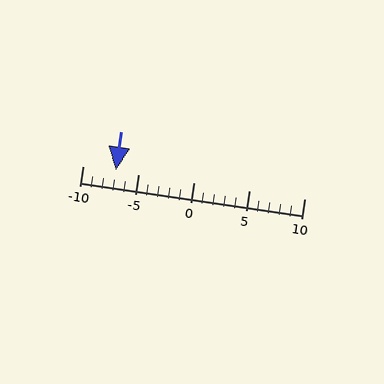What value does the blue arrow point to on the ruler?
The blue arrow points to approximately -7.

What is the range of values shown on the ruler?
The ruler shows values from -10 to 10.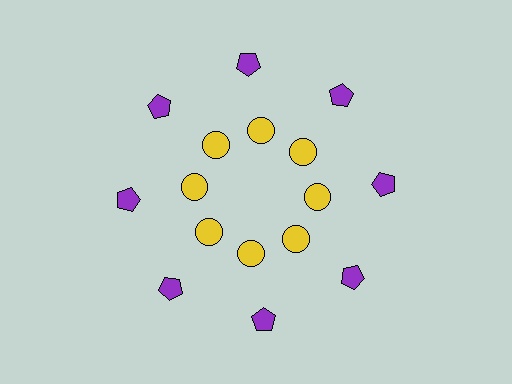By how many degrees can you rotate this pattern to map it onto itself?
The pattern maps onto itself every 45 degrees of rotation.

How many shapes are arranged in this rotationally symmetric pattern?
There are 16 shapes, arranged in 8 groups of 2.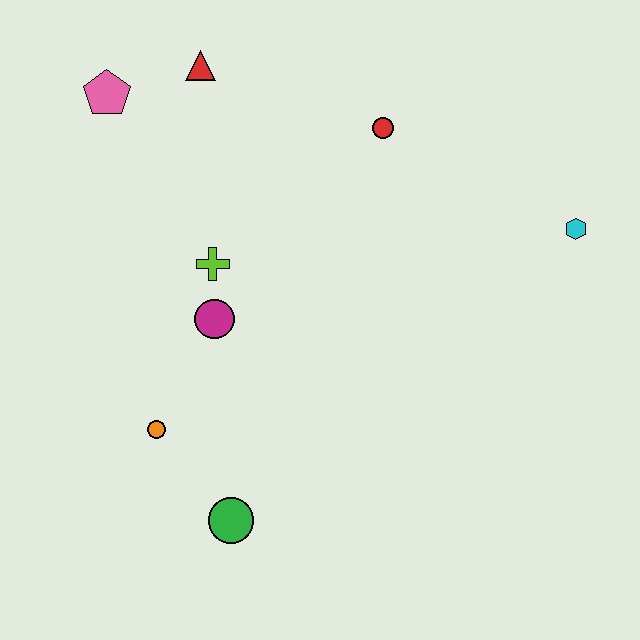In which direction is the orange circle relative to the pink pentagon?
The orange circle is below the pink pentagon.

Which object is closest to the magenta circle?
The lime cross is closest to the magenta circle.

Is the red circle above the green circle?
Yes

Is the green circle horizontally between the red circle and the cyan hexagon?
No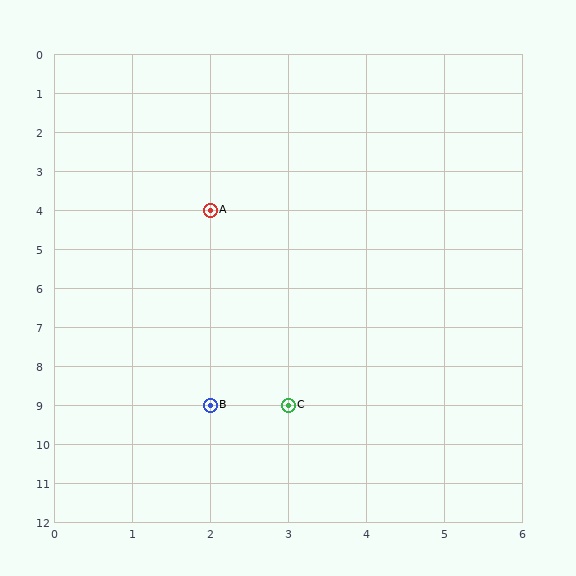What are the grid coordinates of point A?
Point A is at grid coordinates (2, 4).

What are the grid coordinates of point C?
Point C is at grid coordinates (3, 9).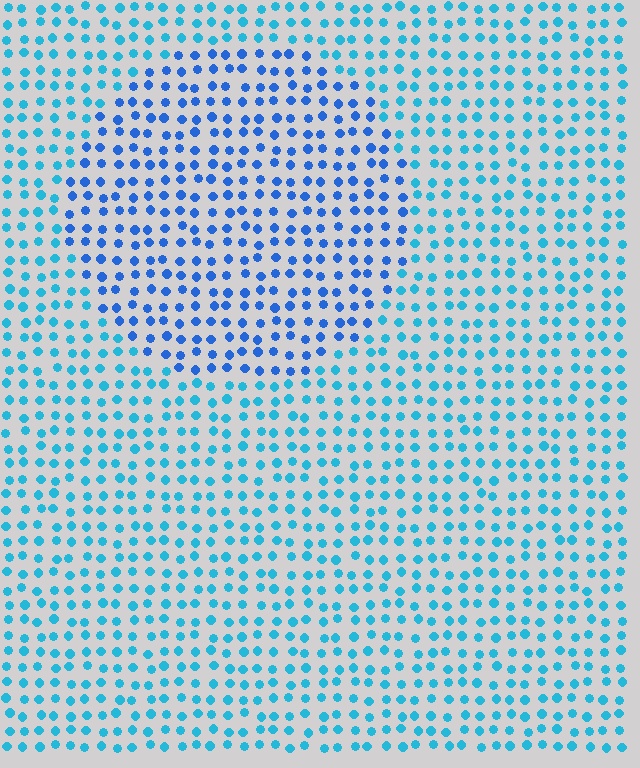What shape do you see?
I see a circle.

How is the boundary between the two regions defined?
The boundary is defined purely by a slight shift in hue (about 28 degrees). Spacing, size, and orientation are identical on both sides.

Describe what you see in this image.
The image is filled with small cyan elements in a uniform arrangement. A circle-shaped region is visible where the elements are tinted to a slightly different hue, forming a subtle color boundary.